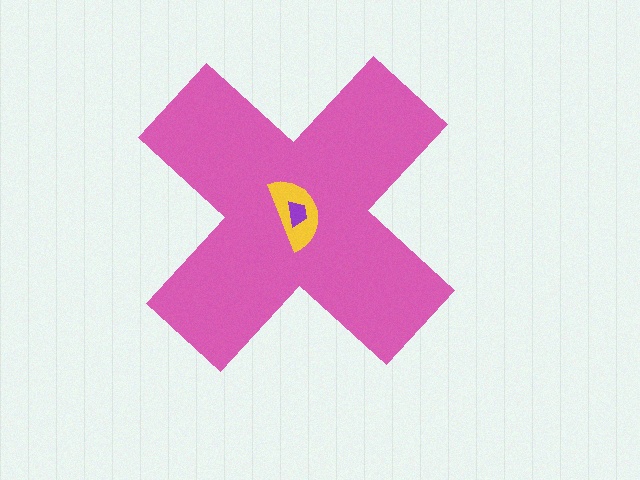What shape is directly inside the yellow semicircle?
The purple trapezoid.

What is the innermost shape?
The purple trapezoid.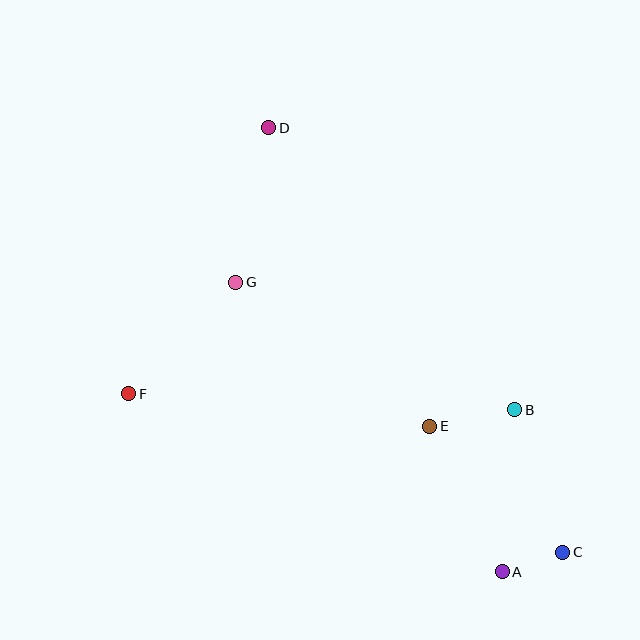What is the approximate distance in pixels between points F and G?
The distance between F and G is approximately 155 pixels.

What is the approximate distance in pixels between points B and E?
The distance between B and E is approximately 86 pixels.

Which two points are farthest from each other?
Points C and D are farthest from each other.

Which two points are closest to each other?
Points A and C are closest to each other.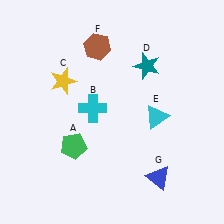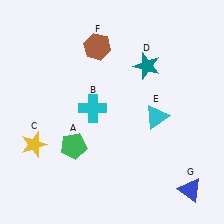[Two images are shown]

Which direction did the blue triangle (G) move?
The blue triangle (G) moved right.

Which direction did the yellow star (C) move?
The yellow star (C) moved down.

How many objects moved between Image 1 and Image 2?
2 objects moved between the two images.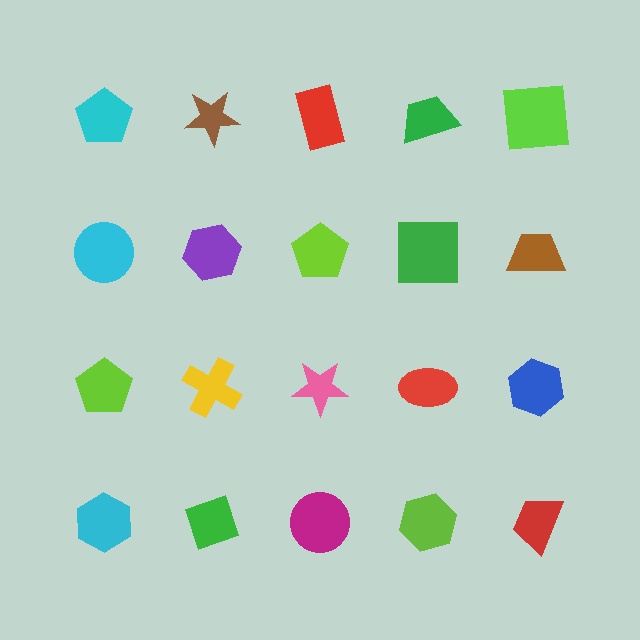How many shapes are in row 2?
5 shapes.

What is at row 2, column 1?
A cyan circle.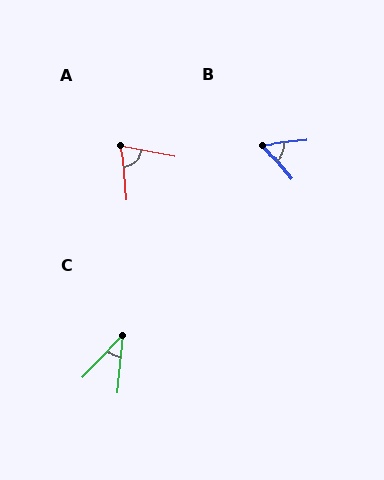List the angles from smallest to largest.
C (39°), B (56°), A (75°).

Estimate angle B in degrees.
Approximately 56 degrees.